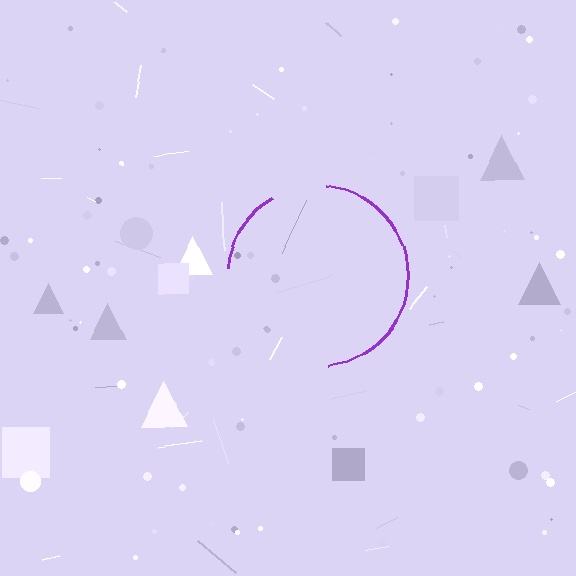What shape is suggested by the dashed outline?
The dashed outline suggests a circle.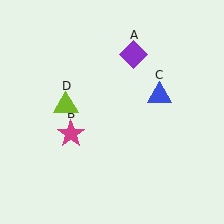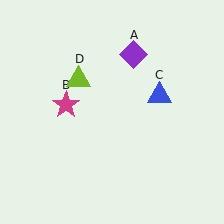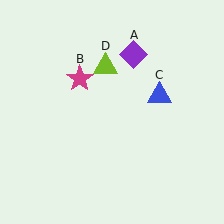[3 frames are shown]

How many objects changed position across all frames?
2 objects changed position: magenta star (object B), lime triangle (object D).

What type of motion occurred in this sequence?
The magenta star (object B), lime triangle (object D) rotated clockwise around the center of the scene.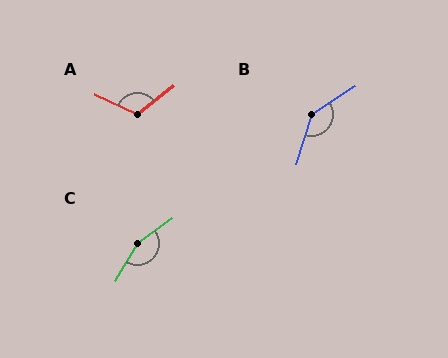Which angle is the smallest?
A, at approximately 117 degrees.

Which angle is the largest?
C, at approximately 157 degrees.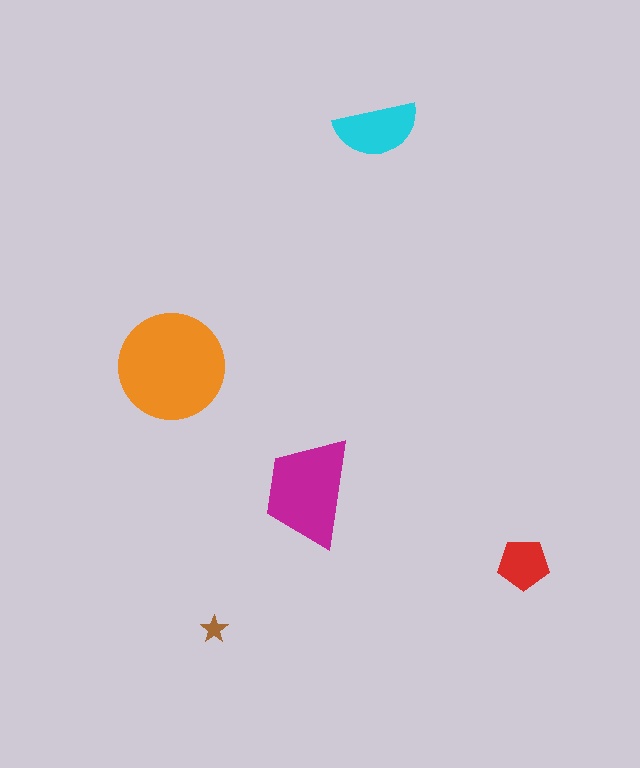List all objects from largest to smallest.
The orange circle, the magenta trapezoid, the cyan semicircle, the red pentagon, the brown star.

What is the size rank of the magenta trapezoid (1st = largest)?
2nd.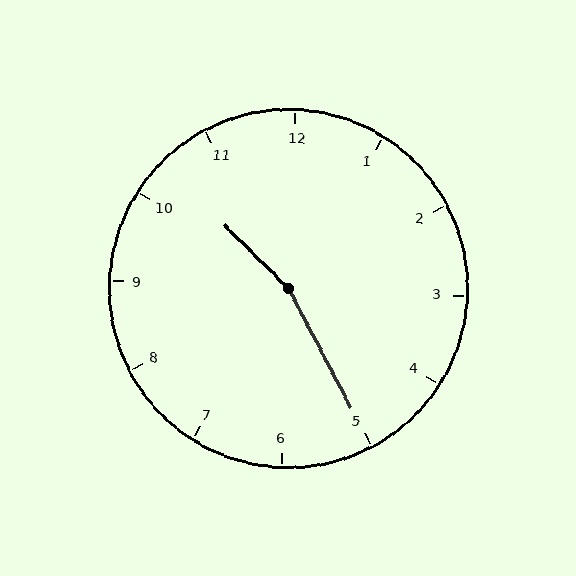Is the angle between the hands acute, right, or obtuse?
It is obtuse.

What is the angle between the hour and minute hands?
Approximately 162 degrees.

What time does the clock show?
10:25.